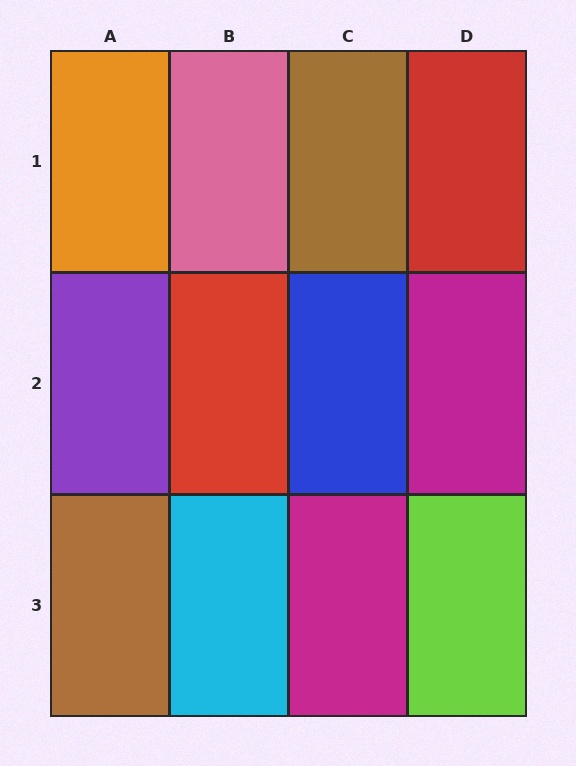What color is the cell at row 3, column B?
Cyan.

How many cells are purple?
1 cell is purple.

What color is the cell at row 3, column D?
Lime.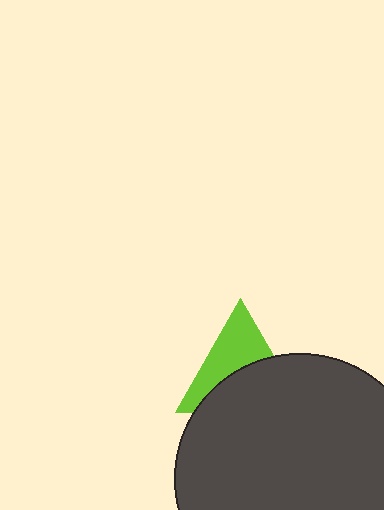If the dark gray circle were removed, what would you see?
You would see the complete lime triangle.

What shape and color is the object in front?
The object in front is a dark gray circle.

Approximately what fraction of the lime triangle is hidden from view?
Roughly 52% of the lime triangle is hidden behind the dark gray circle.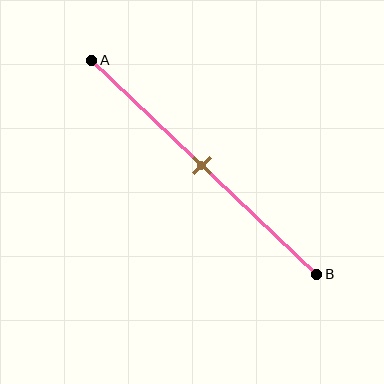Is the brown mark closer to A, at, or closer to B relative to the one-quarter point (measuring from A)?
The brown mark is closer to point B than the one-quarter point of segment AB.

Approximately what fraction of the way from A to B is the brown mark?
The brown mark is approximately 50% of the way from A to B.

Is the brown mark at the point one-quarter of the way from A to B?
No, the mark is at about 50% from A, not at the 25% one-quarter point.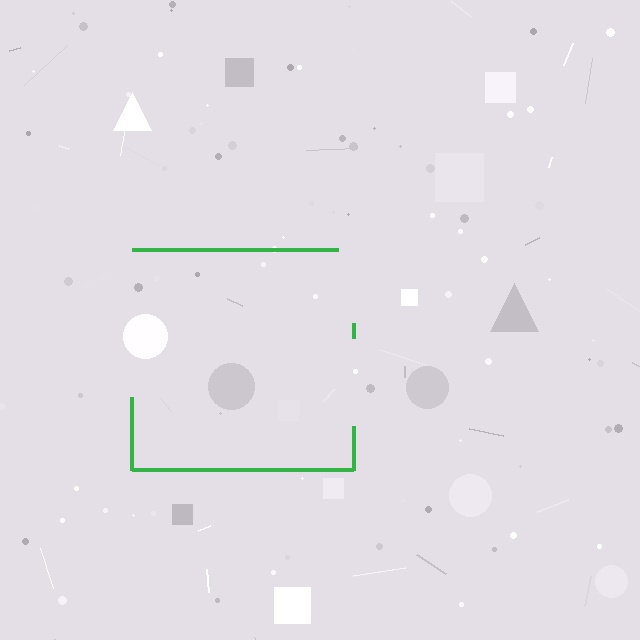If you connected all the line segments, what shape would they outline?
They would outline a square.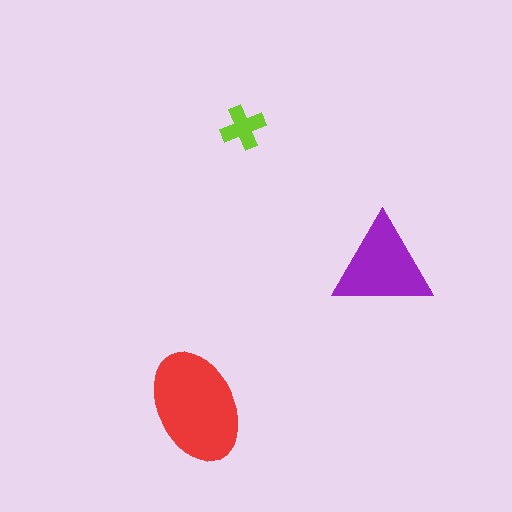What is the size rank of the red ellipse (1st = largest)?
1st.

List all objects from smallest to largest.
The lime cross, the purple triangle, the red ellipse.